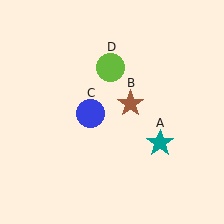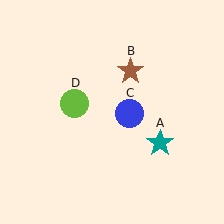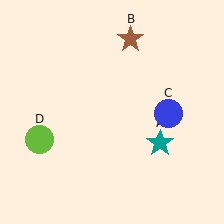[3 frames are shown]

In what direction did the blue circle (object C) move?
The blue circle (object C) moved right.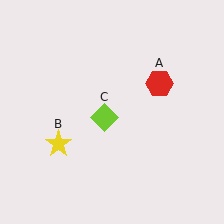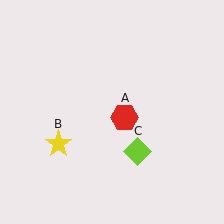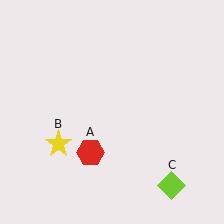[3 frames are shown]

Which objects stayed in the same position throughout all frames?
Yellow star (object B) remained stationary.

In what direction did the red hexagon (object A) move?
The red hexagon (object A) moved down and to the left.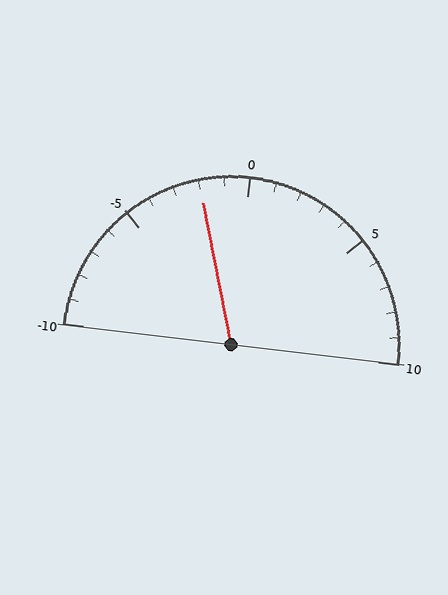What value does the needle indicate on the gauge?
The needle indicates approximately -2.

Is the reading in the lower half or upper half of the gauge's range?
The reading is in the lower half of the range (-10 to 10).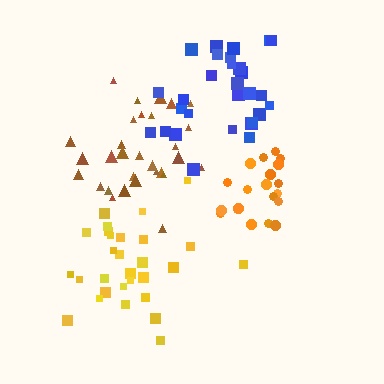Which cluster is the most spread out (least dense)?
Yellow.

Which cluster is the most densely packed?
Orange.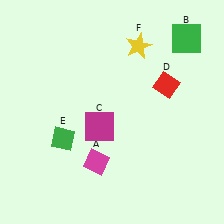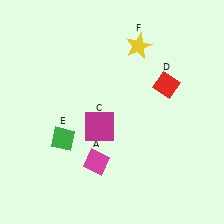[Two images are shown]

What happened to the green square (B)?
The green square (B) was removed in Image 2. It was in the top-right area of Image 1.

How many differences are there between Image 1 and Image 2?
There is 1 difference between the two images.